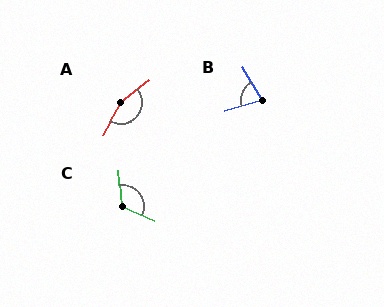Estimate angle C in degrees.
Approximately 119 degrees.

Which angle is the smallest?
B, at approximately 75 degrees.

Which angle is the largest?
A, at approximately 158 degrees.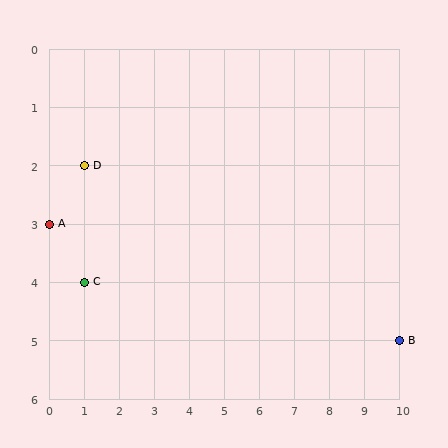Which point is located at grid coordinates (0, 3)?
Point A is at (0, 3).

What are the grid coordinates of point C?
Point C is at grid coordinates (1, 4).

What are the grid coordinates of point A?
Point A is at grid coordinates (0, 3).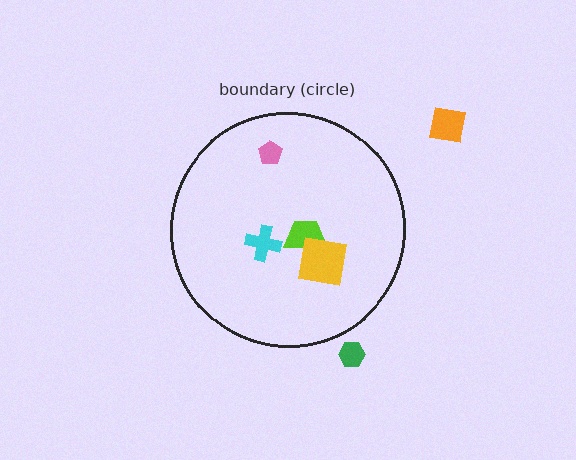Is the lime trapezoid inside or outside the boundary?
Inside.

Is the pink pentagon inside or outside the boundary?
Inside.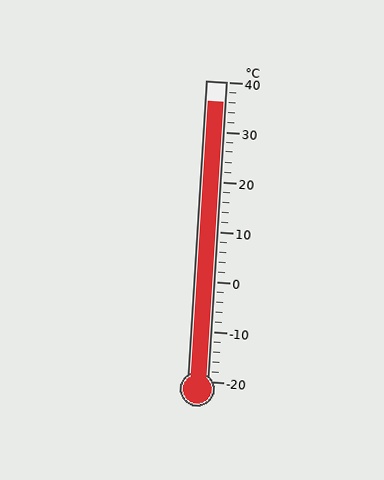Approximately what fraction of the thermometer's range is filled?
The thermometer is filled to approximately 95% of its range.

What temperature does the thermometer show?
The thermometer shows approximately 36°C.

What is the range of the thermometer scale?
The thermometer scale ranges from -20°C to 40°C.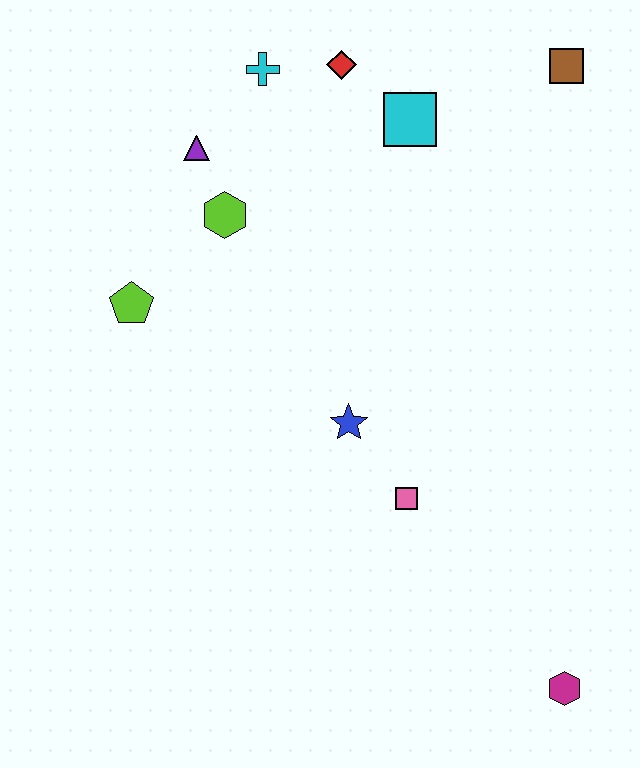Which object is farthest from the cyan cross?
The magenta hexagon is farthest from the cyan cross.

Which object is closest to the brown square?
The cyan square is closest to the brown square.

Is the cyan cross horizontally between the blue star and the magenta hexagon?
No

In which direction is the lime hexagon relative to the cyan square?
The lime hexagon is to the left of the cyan square.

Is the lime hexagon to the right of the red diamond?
No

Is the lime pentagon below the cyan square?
Yes